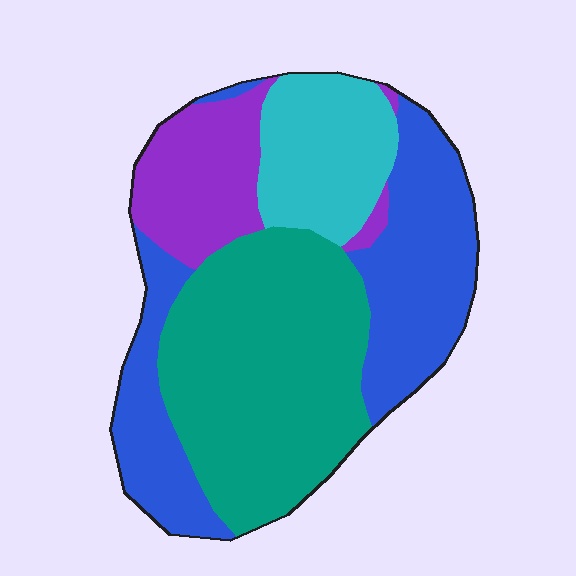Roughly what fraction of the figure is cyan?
Cyan takes up less than a quarter of the figure.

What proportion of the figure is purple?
Purple takes up about one sixth (1/6) of the figure.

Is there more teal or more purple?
Teal.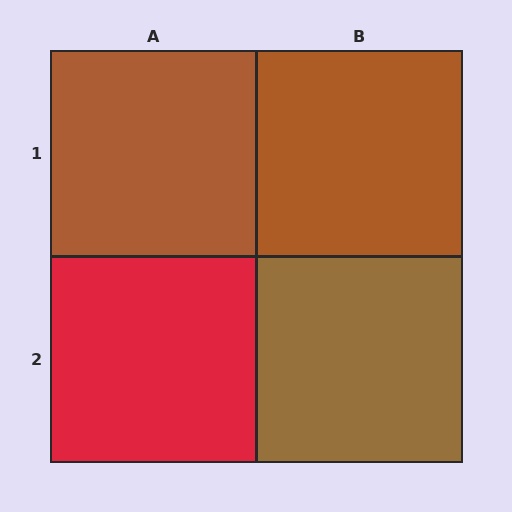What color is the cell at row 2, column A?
Red.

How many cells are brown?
3 cells are brown.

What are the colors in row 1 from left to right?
Brown, brown.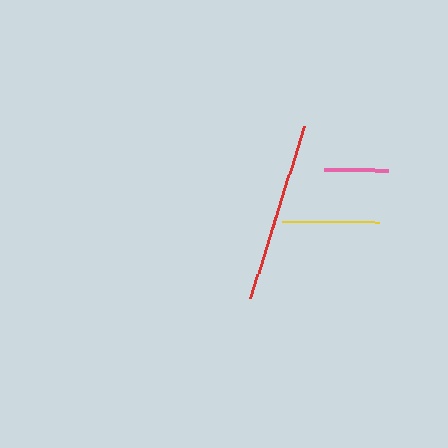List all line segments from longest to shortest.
From longest to shortest: red, yellow, pink.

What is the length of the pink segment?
The pink segment is approximately 65 pixels long.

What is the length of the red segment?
The red segment is approximately 180 pixels long.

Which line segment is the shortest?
The pink line is the shortest at approximately 65 pixels.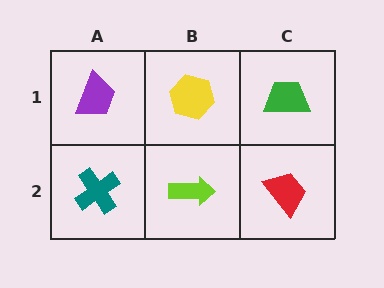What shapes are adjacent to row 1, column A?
A teal cross (row 2, column A), a yellow hexagon (row 1, column B).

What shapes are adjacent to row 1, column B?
A lime arrow (row 2, column B), a purple trapezoid (row 1, column A), a green trapezoid (row 1, column C).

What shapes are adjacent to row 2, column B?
A yellow hexagon (row 1, column B), a teal cross (row 2, column A), a red trapezoid (row 2, column C).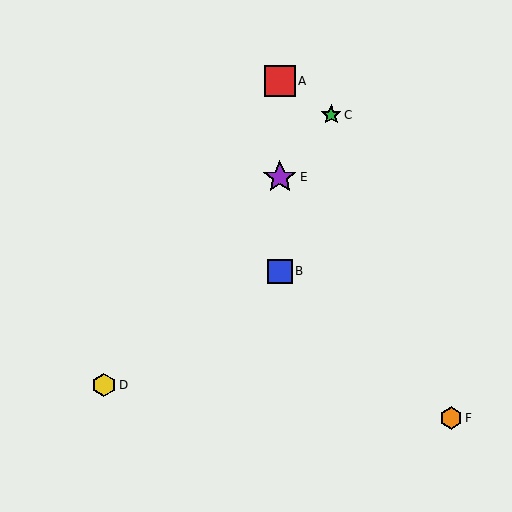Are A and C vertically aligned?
No, A is at x≈280 and C is at x≈331.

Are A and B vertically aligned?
Yes, both are at x≈280.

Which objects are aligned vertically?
Objects A, B, E are aligned vertically.